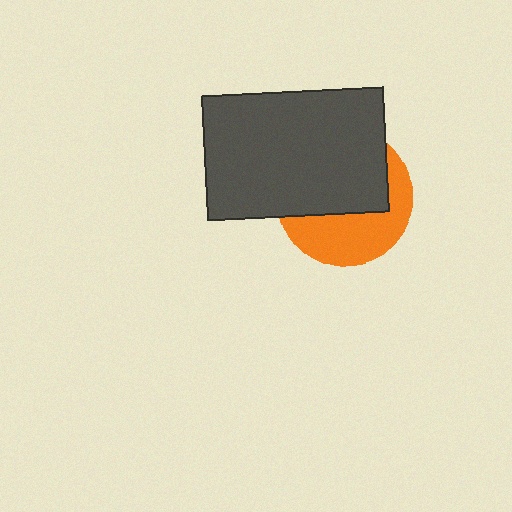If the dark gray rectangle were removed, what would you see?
You would see the complete orange circle.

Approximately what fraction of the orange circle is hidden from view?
Roughly 57% of the orange circle is hidden behind the dark gray rectangle.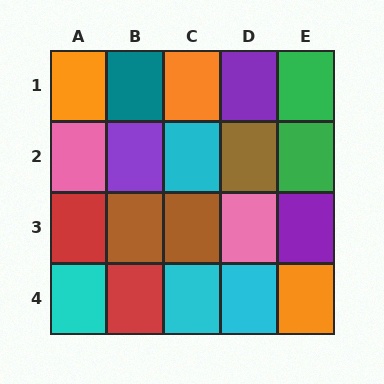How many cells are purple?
3 cells are purple.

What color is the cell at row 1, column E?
Green.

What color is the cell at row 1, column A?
Orange.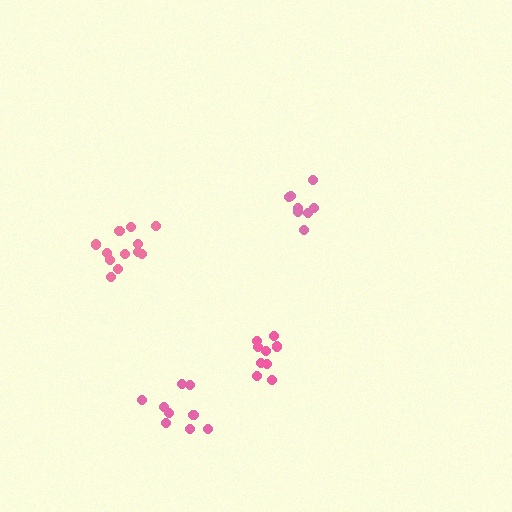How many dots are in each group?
Group 1: 9 dots, Group 2: 12 dots, Group 3: 8 dots, Group 4: 9 dots (38 total).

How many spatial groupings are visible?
There are 4 spatial groupings.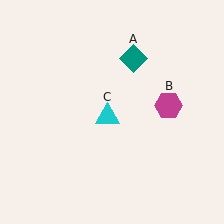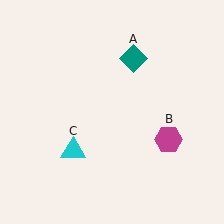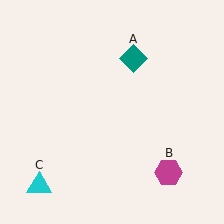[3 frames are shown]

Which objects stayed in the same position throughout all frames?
Teal diamond (object A) remained stationary.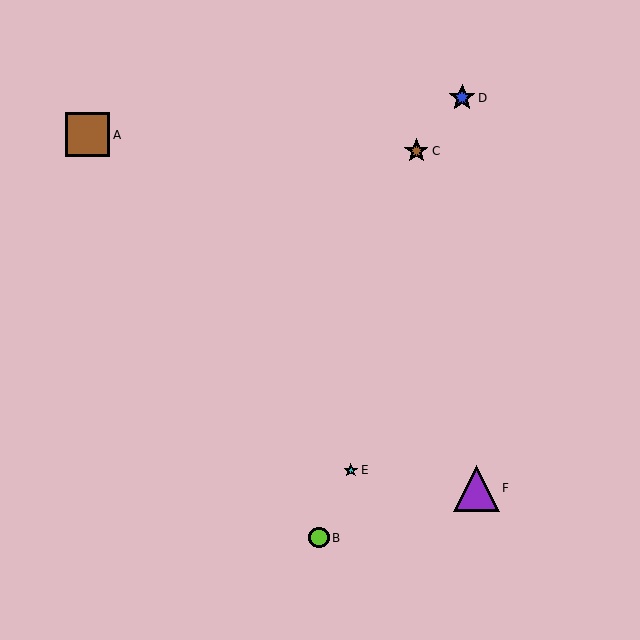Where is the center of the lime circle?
The center of the lime circle is at (319, 538).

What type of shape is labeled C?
Shape C is a brown star.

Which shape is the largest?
The purple triangle (labeled F) is the largest.